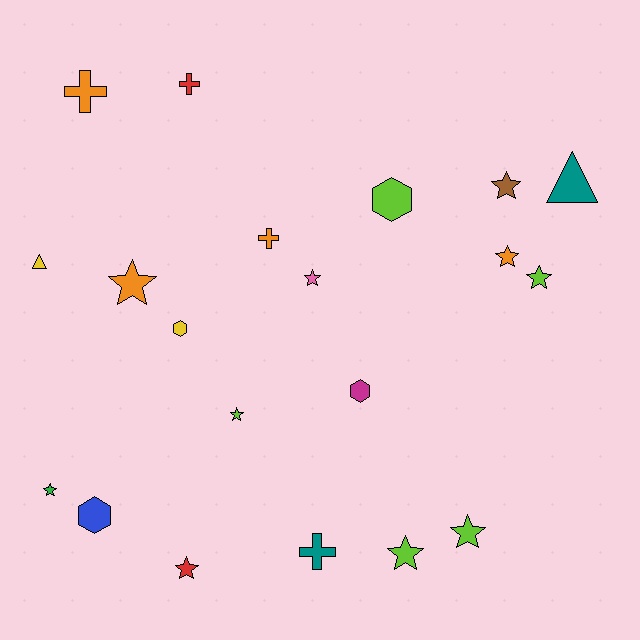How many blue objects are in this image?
There is 1 blue object.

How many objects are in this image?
There are 20 objects.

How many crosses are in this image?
There are 4 crosses.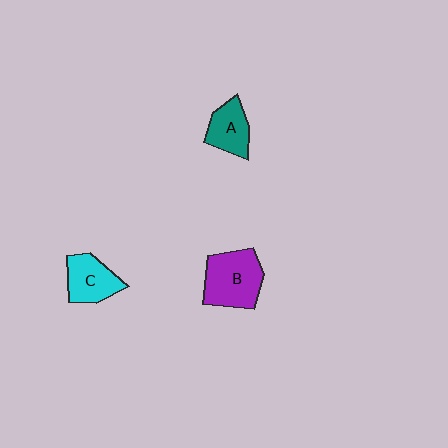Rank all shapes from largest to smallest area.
From largest to smallest: B (purple), C (cyan), A (teal).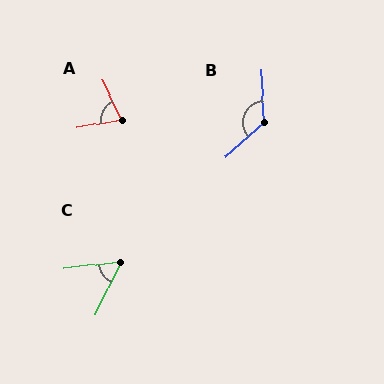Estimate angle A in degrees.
Approximately 73 degrees.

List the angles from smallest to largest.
C (57°), A (73°), B (128°).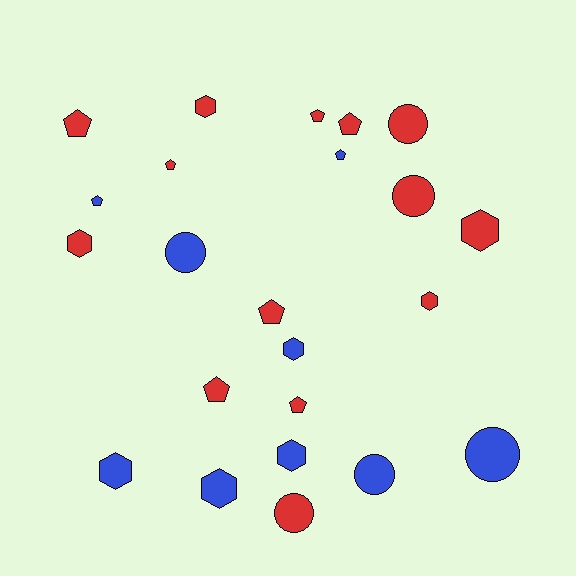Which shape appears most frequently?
Pentagon, with 9 objects.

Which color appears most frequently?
Red, with 14 objects.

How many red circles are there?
There are 3 red circles.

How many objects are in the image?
There are 23 objects.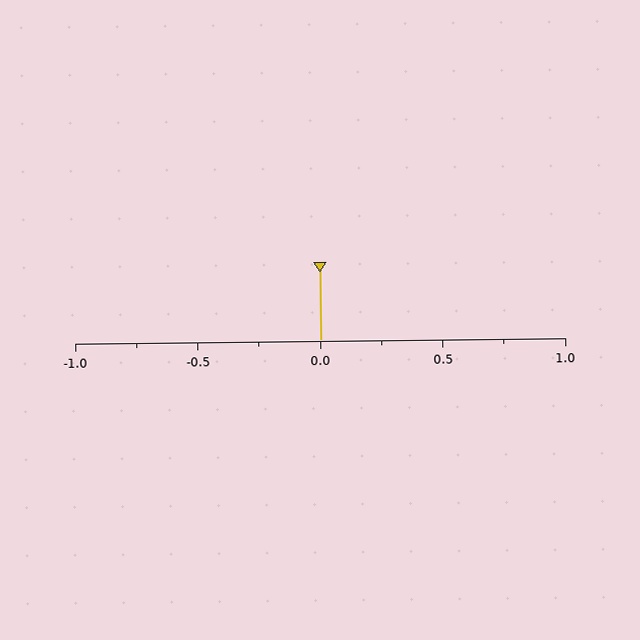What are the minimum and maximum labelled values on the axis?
The axis runs from -1.0 to 1.0.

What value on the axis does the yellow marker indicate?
The marker indicates approximately 0.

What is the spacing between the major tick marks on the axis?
The major ticks are spaced 0.5 apart.